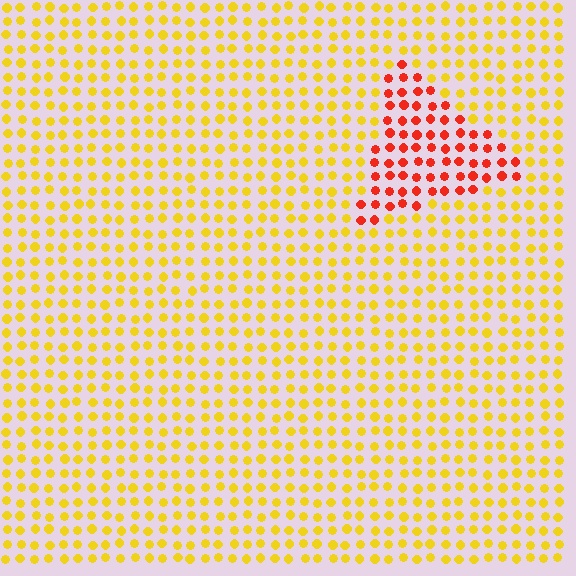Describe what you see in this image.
The image is filled with small yellow elements in a uniform arrangement. A triangle-shaped region is visible where the elements are tinted to a slightly different hue, forming a subtle color boundary.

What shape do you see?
I see a triangle.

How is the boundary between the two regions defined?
The boundary is defined purely by a slight shift in hue (about 48 degrees). Spacing, size, and orientation are identical on both sides.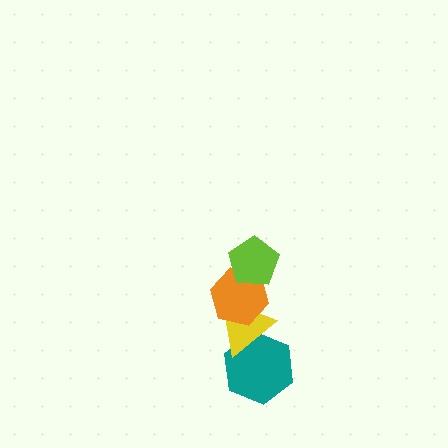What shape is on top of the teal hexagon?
The yellow triangle is on top of the teal hexagon.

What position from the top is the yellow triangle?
The yellow triangle is 3rd from the top.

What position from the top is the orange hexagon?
The orange hexagon is 2nd from the top.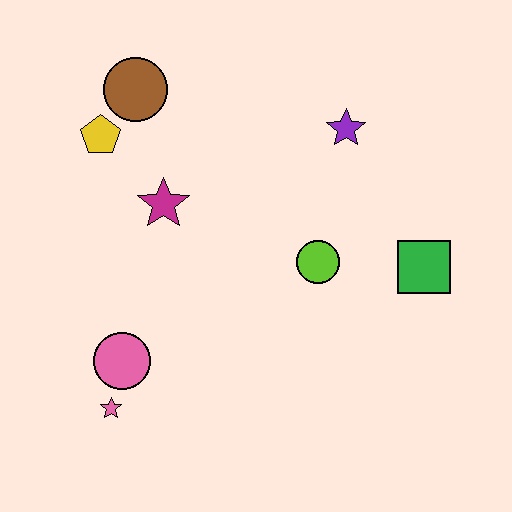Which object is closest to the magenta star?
The yellow pentagon is closest to the magenta star.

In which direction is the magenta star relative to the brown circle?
The magenta star is below the brown circle.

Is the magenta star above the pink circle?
Yes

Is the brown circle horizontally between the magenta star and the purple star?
No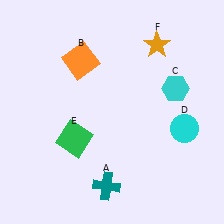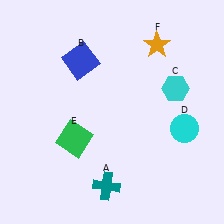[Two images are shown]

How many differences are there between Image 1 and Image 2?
There is 1 difference between the two images.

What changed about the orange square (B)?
In Image 1, B is orange. In Image 2, it changed to blue.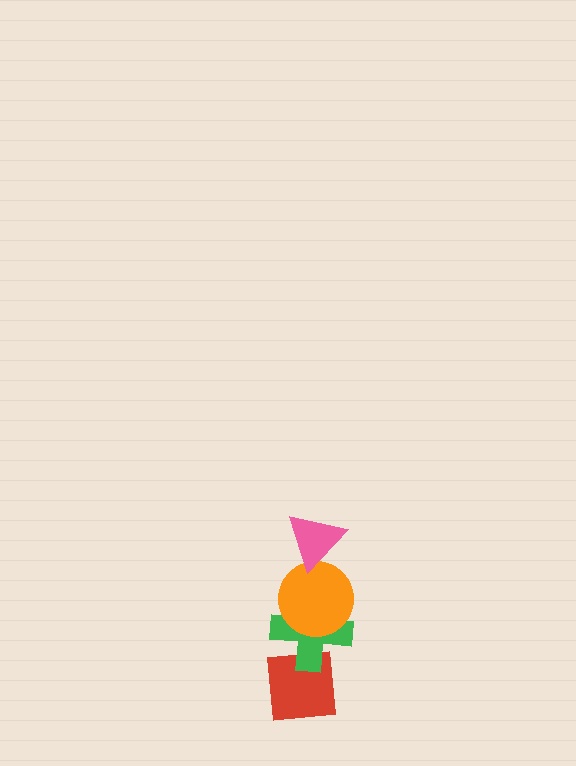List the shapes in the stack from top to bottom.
From top to bottom: the pink triangle, the orange circle, the green cross, the red square.